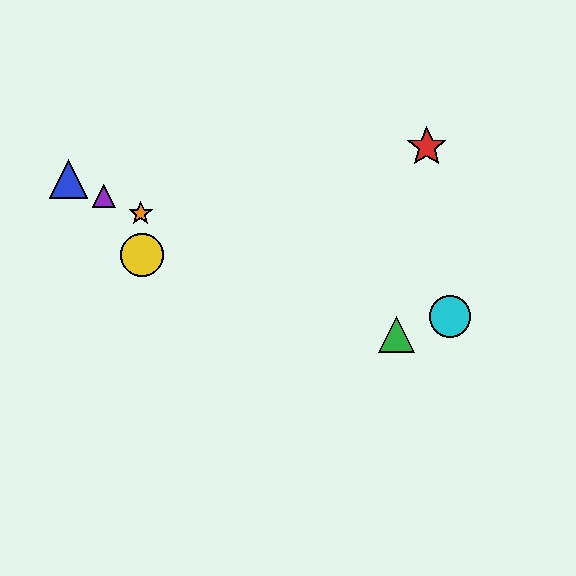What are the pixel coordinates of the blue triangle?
The blue triangle is at (68, 179).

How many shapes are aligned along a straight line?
4 shapes (the blue triangle, the green triangle, the purple triangle, the orange star) are aligned along a straight line.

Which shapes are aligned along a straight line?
The blue triangle, the green triangle, the purple triangle, the orange star are aligned along a straight line.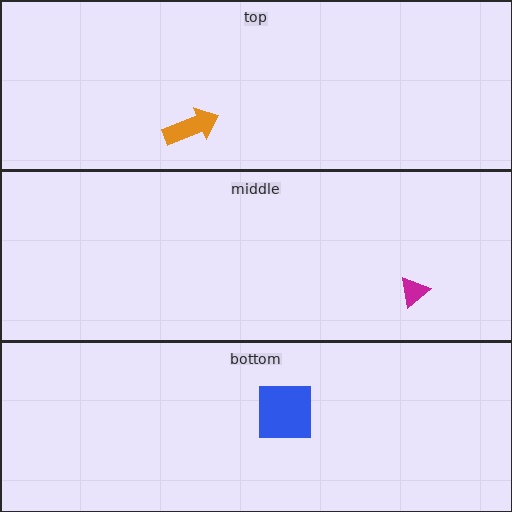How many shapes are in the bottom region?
1.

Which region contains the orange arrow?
The top region.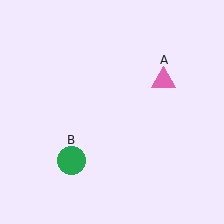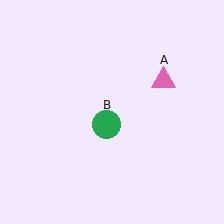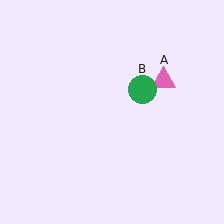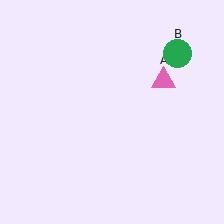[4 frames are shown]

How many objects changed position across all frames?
1 object changed position: green circle (object B).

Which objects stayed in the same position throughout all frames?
Pink triangle (object A) remained stationary.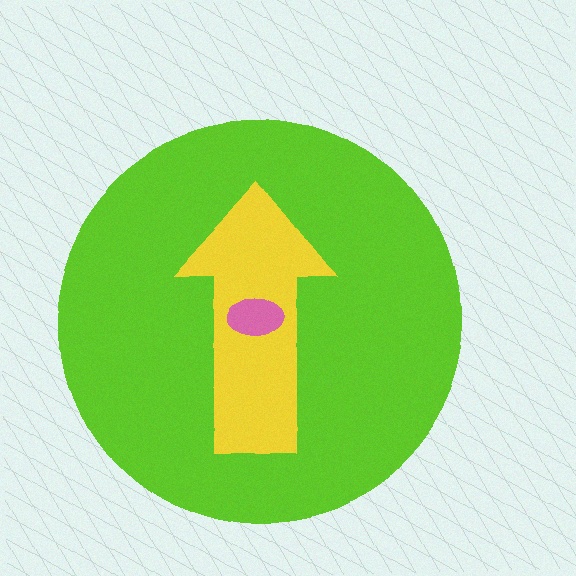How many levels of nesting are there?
3.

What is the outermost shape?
The lime circle.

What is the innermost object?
The pink ellipse.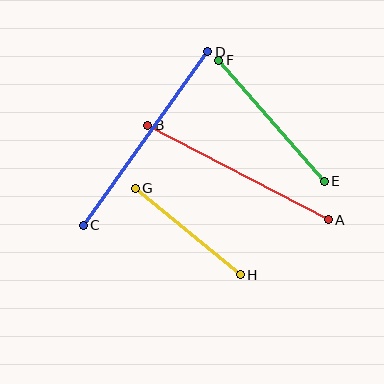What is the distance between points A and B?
The distance is approximately 204 pixels.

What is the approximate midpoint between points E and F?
The midpoint is at approximately (272, 121) pixels.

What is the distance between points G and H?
The distance is approximately 136 pixels.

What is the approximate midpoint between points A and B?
The midpoint is at approximately (238, 173) pixels.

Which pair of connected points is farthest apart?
Points C and D are farthest apart.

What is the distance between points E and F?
The distance is approximately 161 pixels.